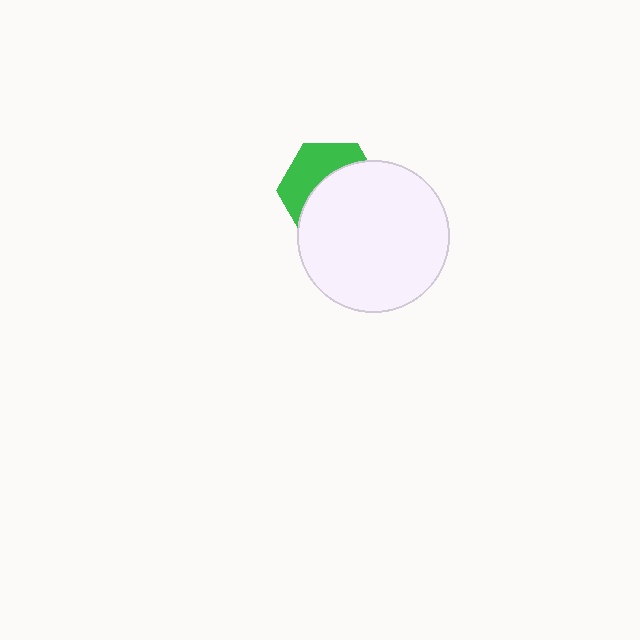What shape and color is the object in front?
The object in front is a white circle.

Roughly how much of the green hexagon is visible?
A small part of it is visible (roughly 40%).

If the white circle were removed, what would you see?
You would see the complete green hexagon.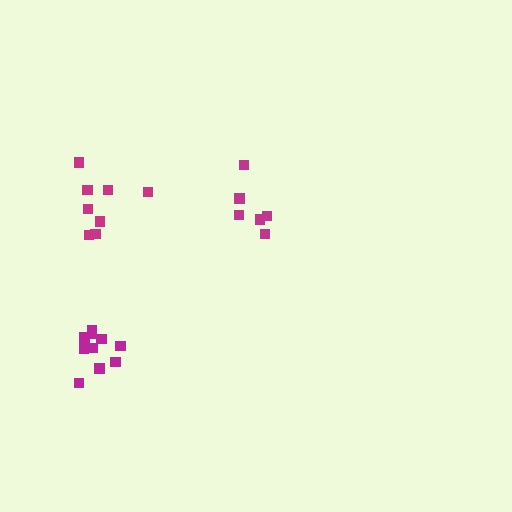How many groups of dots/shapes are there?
There are 3 groups.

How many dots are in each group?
Group 1: 6 dots, Group 2: 10 dots, Group 3: 8 dots (24 total).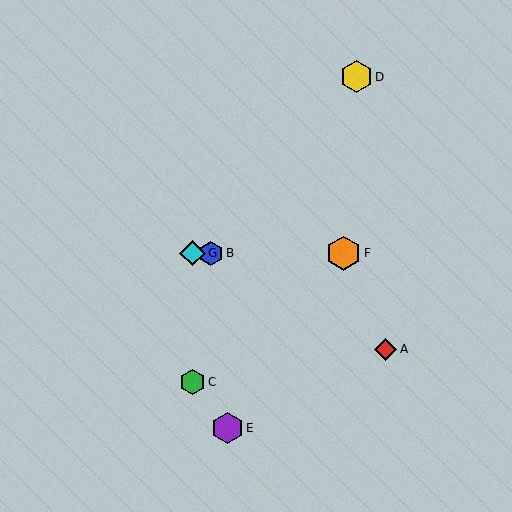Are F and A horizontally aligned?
No, F is at y≈253 and A is at y≈349.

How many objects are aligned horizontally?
3 objects (B, F, G) are aligned horizontally.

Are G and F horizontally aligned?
Yes, both are at y≈253.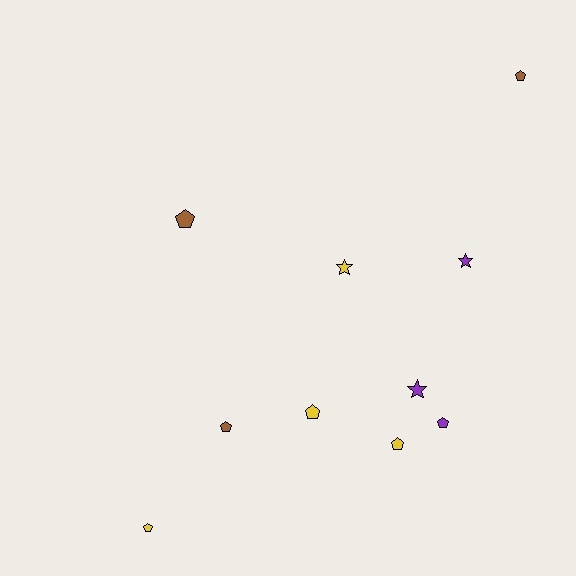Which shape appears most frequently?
Pentagon, with 7 objects.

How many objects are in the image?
There are 10 objects.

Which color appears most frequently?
Yellow, with 4 objects.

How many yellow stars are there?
There is 1 yellow star.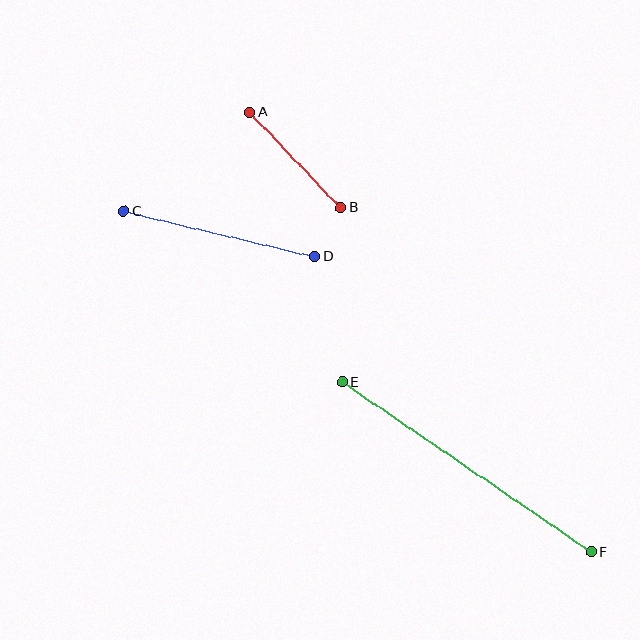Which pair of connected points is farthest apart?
Points E and F are farthest apart.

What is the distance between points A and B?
The distance is approximately 132 pixels.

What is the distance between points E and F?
The distance is approximately 301 pixels.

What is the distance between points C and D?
The distance is approximately 197 pixels.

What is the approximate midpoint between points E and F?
The midpoint is at approximately (467, 467) pixels.